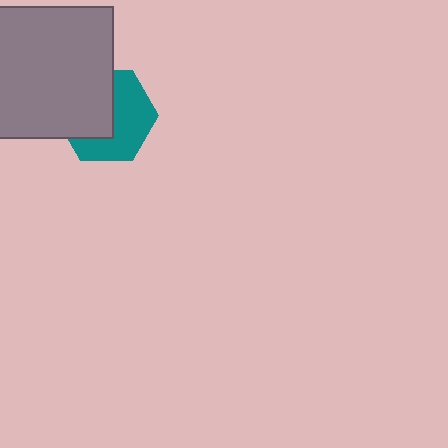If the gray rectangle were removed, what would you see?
You would see the complete teal hexagon.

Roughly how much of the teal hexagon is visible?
About half of it is visible (roughly 53%).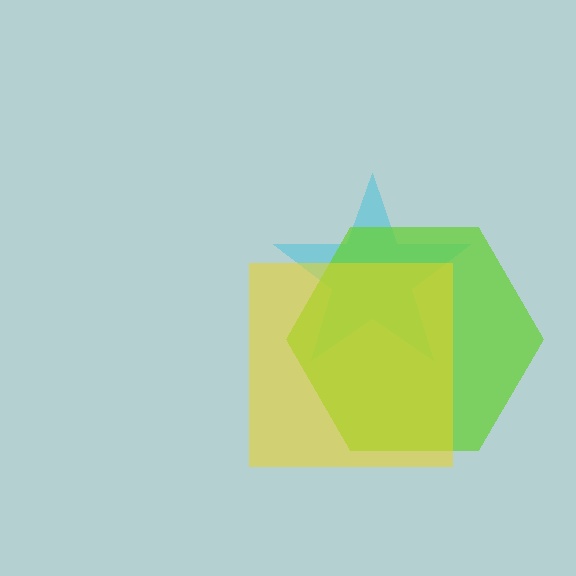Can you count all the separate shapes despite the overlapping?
Yes, there are 3 separate shapes.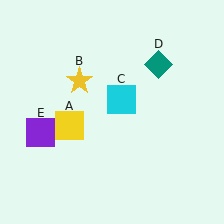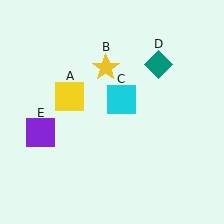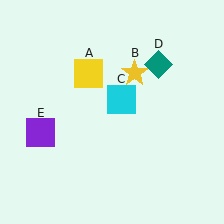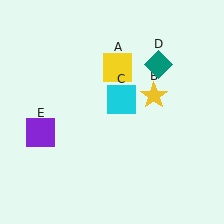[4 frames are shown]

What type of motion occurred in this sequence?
The yellow square (object A), yellow star (object B) rotated clockwise around the center of the scene.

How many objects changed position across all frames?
2 objects changed position: yellow square (object A), yellow star (object B).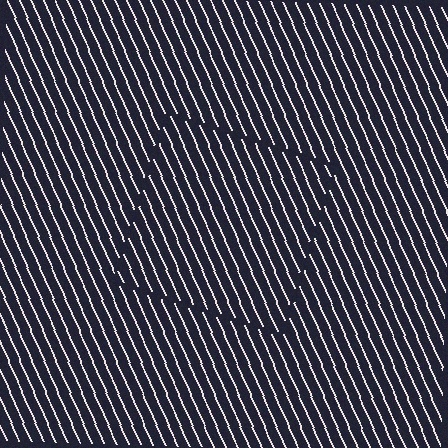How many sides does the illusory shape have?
4 sides — the line-ends trace a square.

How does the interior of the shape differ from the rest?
The interior of the shape contains the same grating, shifted by half a period — the contour is defined by the phase discontinuity where line-ends from the inner and outer gratings abut.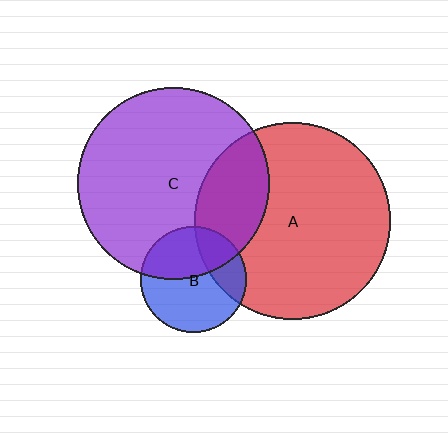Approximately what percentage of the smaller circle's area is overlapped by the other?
Approximately 40%.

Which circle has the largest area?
Circle A (red).